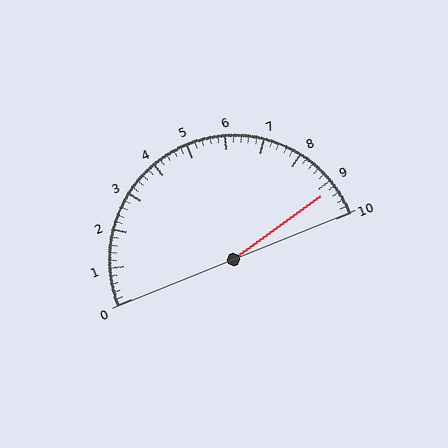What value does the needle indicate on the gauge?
The needle indicates approximately 9.2.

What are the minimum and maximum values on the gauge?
The gauge ranges from 0 to 10.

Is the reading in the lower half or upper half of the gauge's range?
The reading is in the upper half of the range (0 to 10).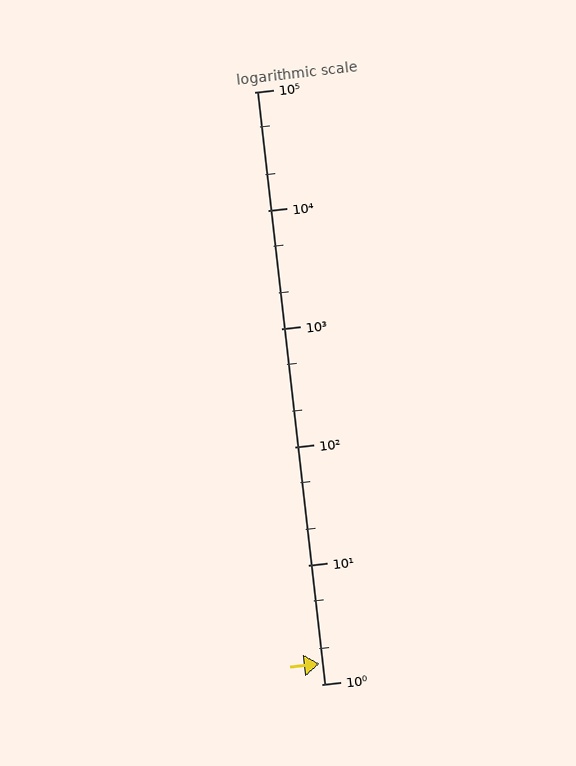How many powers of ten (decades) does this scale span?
The scale spans 5 decades, from 1 to 100000.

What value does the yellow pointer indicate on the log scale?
The pointer indicates approximately 1.5.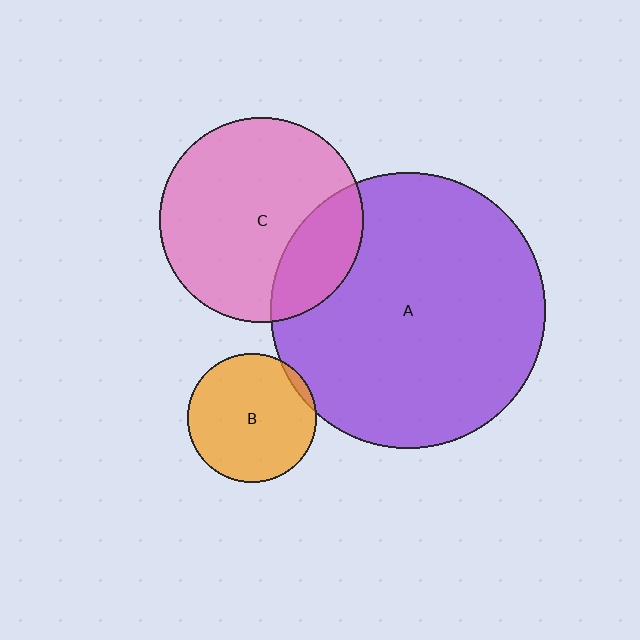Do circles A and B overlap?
Yes.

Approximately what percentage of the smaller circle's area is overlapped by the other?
Approximately 5%.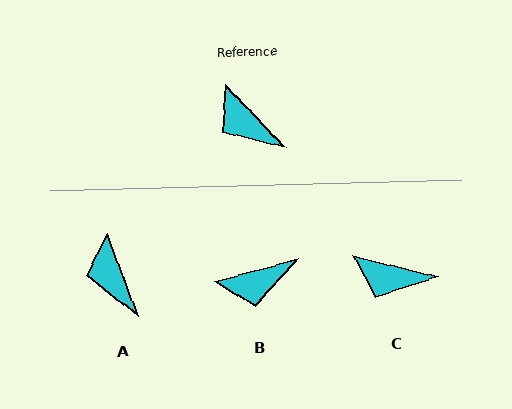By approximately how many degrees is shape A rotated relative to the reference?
Approximately 24 degrees clockwise.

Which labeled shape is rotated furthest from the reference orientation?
B, about 62 degrees away.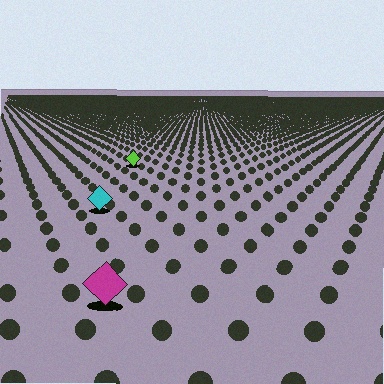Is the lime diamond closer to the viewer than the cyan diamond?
No. The cyan diamond is closer — you can tell from the texture gradient: the ground texture is coarser near it.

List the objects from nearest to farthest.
From nearest to farthest: the magenta diamond, the cyan diamond, the lime diamond.